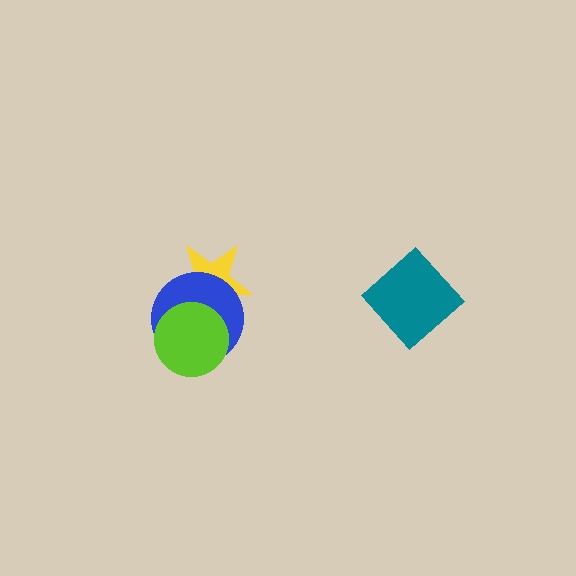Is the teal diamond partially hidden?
No, no other shape covers it.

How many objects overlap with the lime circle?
2 objects overlap with the lime circle.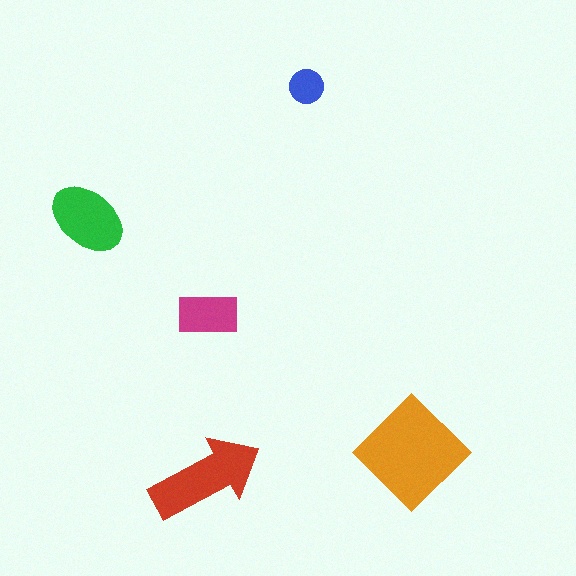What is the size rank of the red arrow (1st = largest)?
2nd.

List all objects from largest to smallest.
The orange diamond, the red arrow, the green ellipse, the magenta rectangle, the blue circle.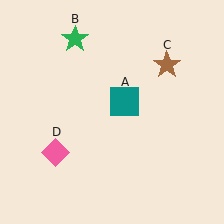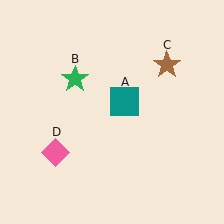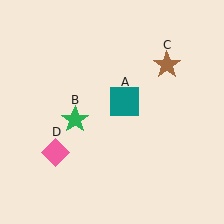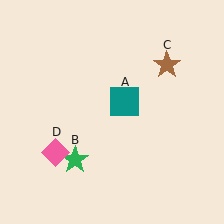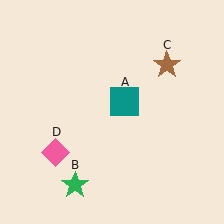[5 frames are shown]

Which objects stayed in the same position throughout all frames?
Teal square (object A) and brown star (object C) and pink diamond (object D) remained stationary.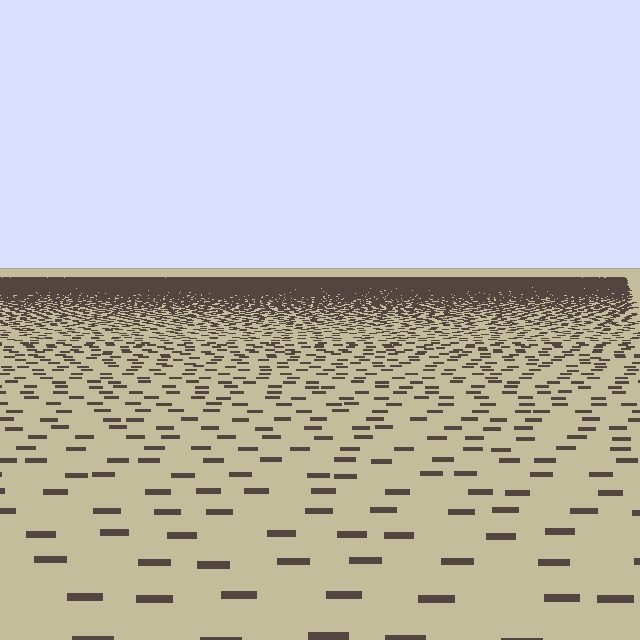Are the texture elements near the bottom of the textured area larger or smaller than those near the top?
Larger. Near the bottom, elements are closer to the viewer and appear at a bigger on-screen size.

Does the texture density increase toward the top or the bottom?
Density increases toward the top.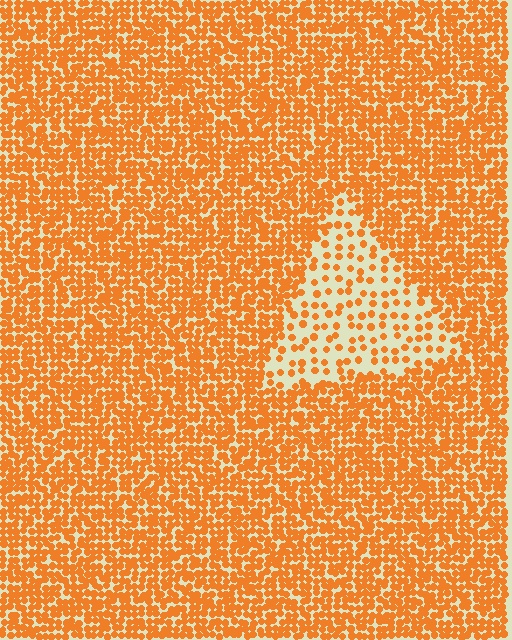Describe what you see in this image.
The image contains small orange elements arranged at two different densities. A triangle-shaped region is visible where the elements are less densely packed than the surrounding area.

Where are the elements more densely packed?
The elements are more densely packed outside the triangle boundary.